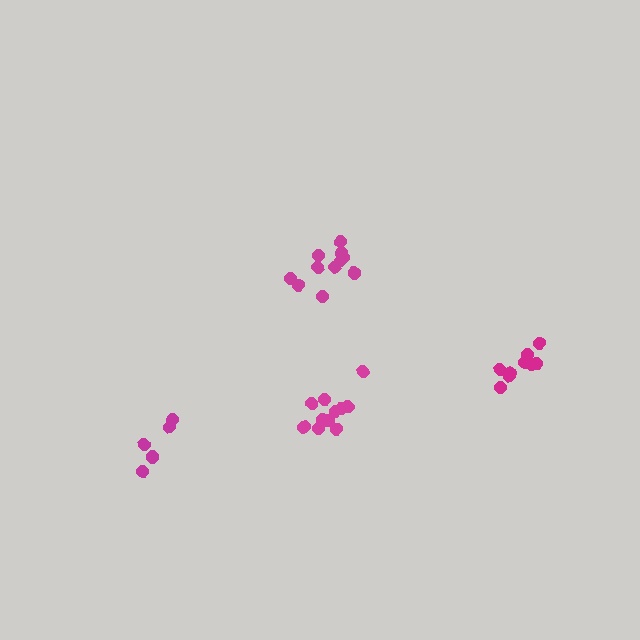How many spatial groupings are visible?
There are 4 spatial groupings.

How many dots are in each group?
Group 1: 5 dots, Group 2: 11 dots, Group 3: 9 dots, Group 4: 11 dots (36 total).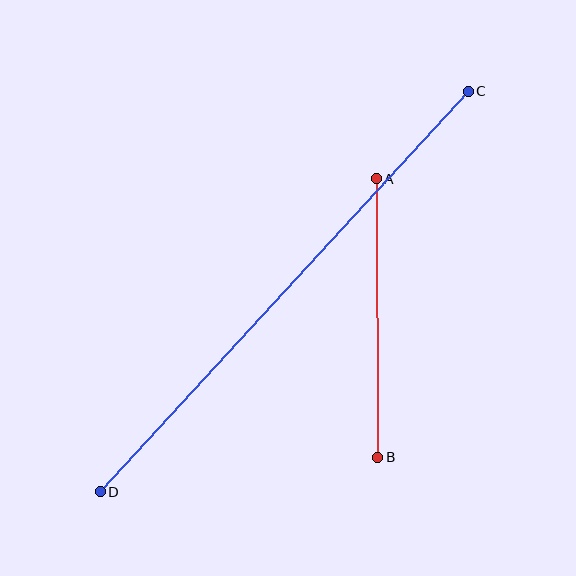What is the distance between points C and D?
The distance is approximately 544 pixels.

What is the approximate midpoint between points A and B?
The midpoint is at approximately (377, 318) pixels.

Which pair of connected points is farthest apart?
Points C and D are farthest apart.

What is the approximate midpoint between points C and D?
The midpoint is at approximately (284, 291) pixels.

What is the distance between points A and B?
The distance is approximately 278 pixels.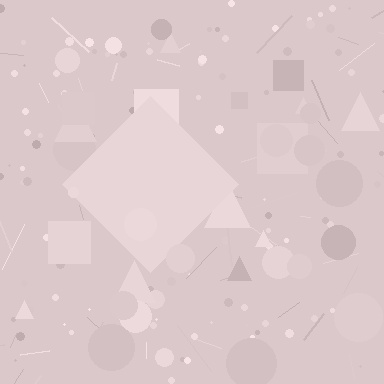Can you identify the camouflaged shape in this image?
The camouflaged shape is a diamond.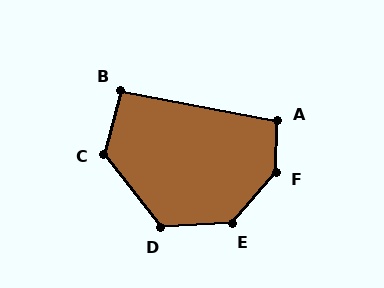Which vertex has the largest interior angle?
F, at approximately 141 degrees.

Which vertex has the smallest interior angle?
B, at approximately 94 degrees.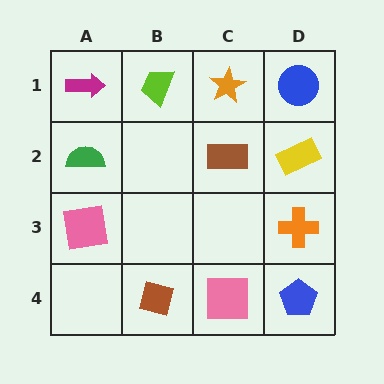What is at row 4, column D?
A blue pentagon.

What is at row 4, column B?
A brown diamond.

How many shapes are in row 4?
3 shapes.